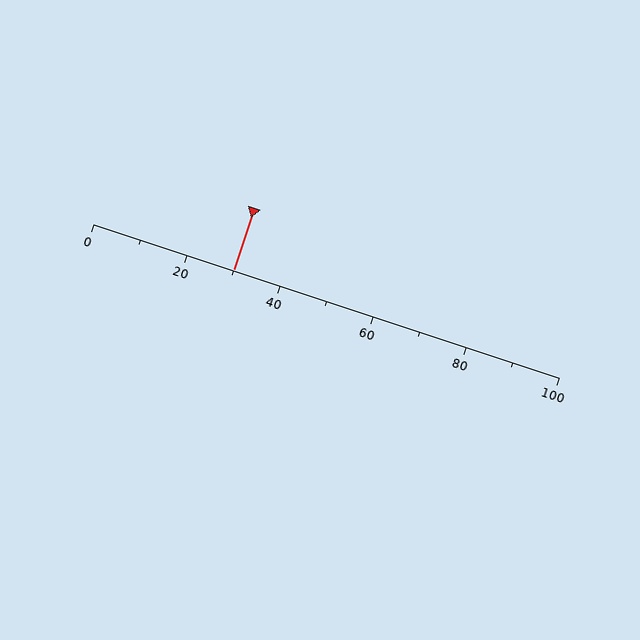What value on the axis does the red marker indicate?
The marker indicates approximately 30.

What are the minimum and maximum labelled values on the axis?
The axis runs from 0 to 100.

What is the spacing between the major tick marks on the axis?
The major ticks are spaced 20 apart.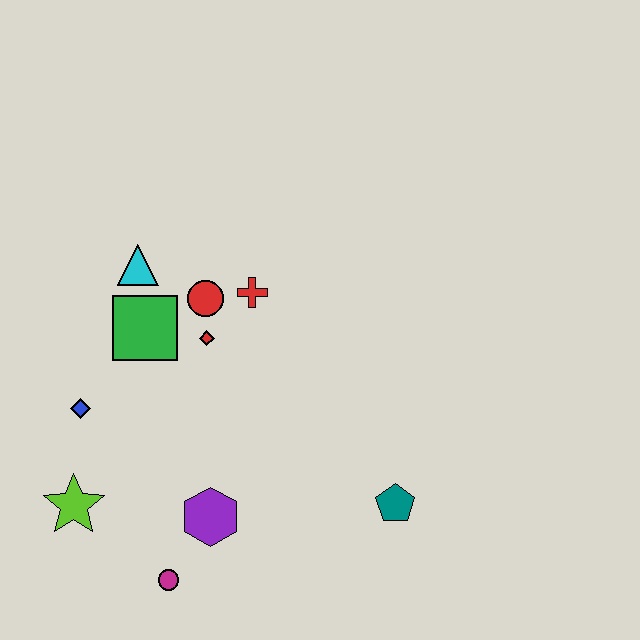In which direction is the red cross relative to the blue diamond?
The red cross is to the right of the blue diamond.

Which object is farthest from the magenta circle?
The cyan triangle is farthest from the magenta circle.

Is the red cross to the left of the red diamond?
No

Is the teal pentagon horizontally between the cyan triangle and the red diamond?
No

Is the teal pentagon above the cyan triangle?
No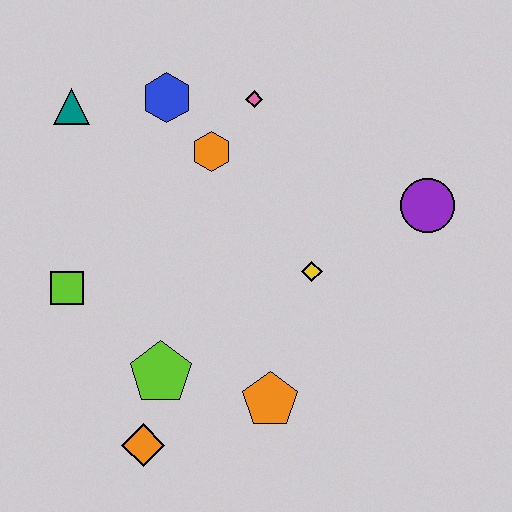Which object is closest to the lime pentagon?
The orange diamond is closest to the lime pentagon.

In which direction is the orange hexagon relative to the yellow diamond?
The orange hexagon is above the yellow diamond.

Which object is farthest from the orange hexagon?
The orange diamond is farthest from the orange hexagon.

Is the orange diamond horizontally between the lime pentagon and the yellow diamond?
No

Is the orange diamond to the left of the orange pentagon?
Yes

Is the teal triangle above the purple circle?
Yes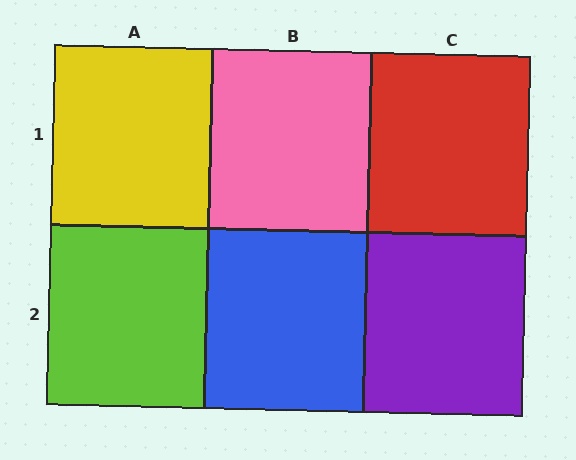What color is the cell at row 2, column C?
Purple.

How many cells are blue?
1 cell is blue.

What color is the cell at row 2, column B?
Blue.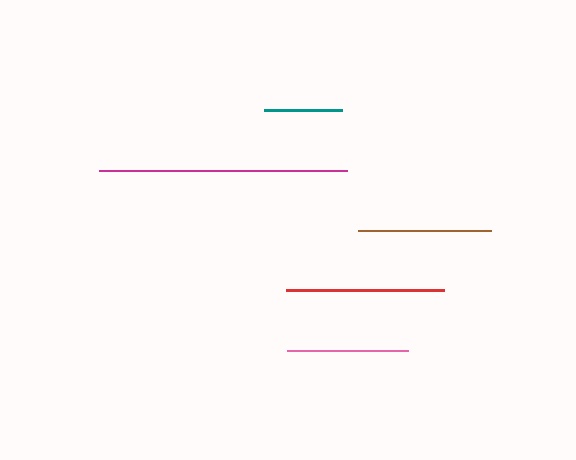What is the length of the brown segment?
The brown segment is approximately 132 pixels long.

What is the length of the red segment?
The red segment is approximately 158 pixels long.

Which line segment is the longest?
The magenta line is the longest at approximately 247 pixels.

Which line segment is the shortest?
The teal line is the shortest at approximately 78 pixels.